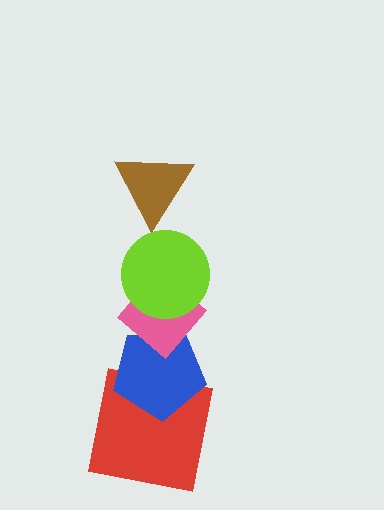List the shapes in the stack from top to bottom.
From top to bottom: the brown triangle, the lime circle, the pink diamond, the blue pentagon, the red square.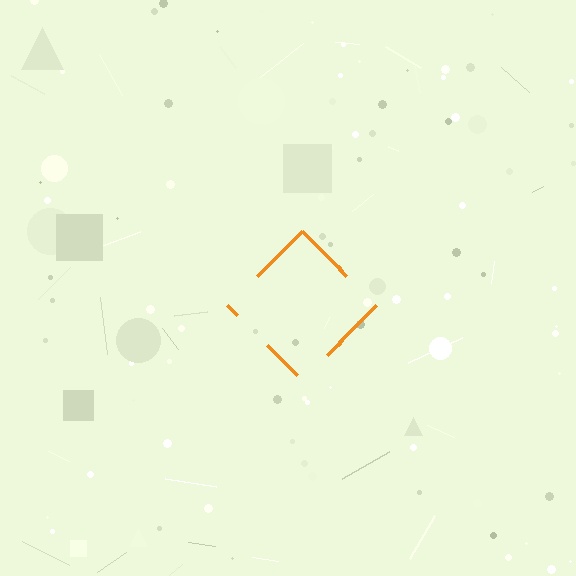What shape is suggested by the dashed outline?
The dashed outline suggests a diamond.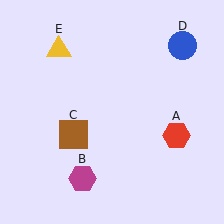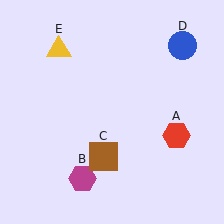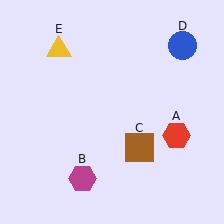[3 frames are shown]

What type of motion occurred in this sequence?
The brown square (object C) rotated counterclockwise around the center of the scene.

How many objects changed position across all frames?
1 object changed position: brown square (object C).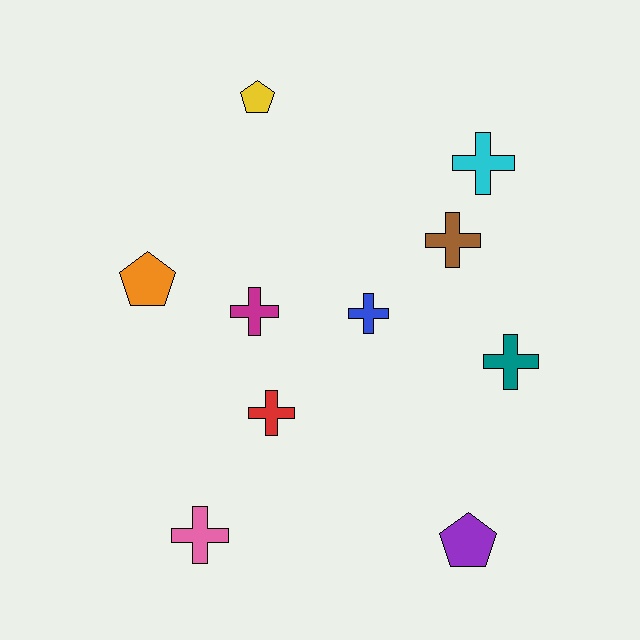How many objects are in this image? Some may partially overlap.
There are 10 objects.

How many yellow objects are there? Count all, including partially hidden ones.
There is 1 yellow object.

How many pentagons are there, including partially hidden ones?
There are 3 pentagons.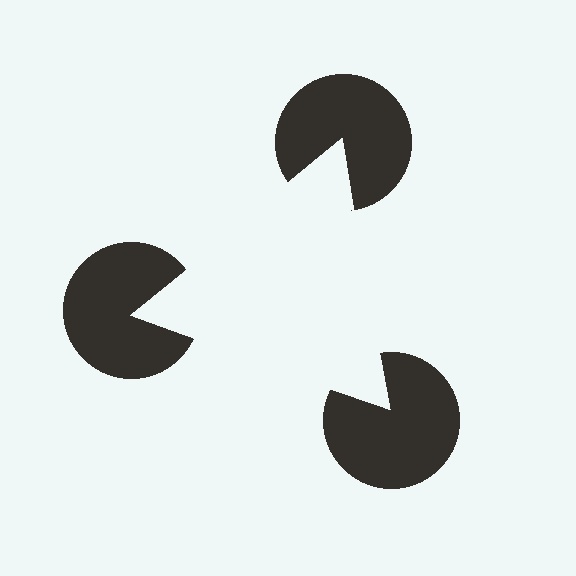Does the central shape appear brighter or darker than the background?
It typically appears slightly brighter than the background, even though no actual brightness change is drawn.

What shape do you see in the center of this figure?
An illusory triangle — its edges are inferred from the aligned wedge cuts in the pac-man discs, not physically drawn.